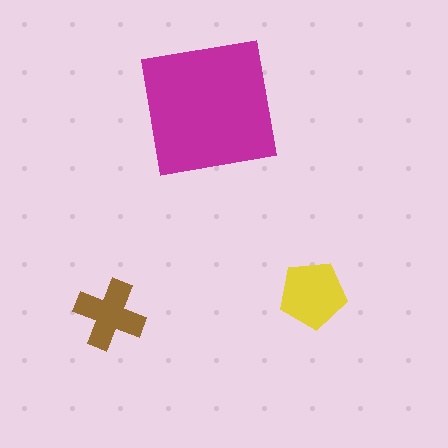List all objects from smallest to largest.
The brown cross, the yellow pentagon, the magenta square.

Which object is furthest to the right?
The yellow pentagon is rightmost.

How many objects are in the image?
There are 3 objects in the image.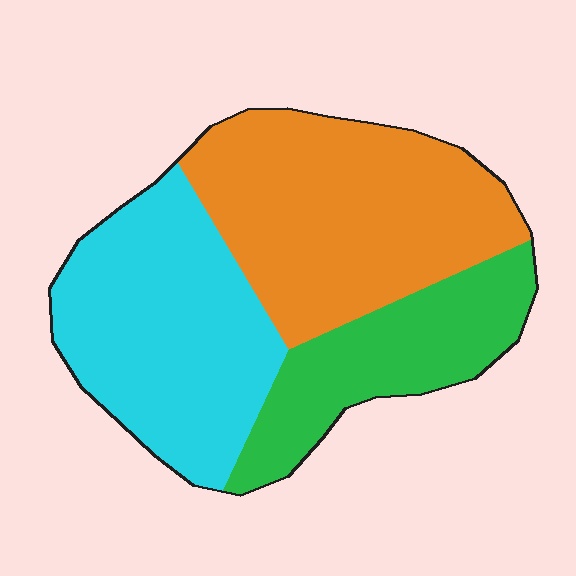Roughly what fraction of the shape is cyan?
Cyan takes up about three eighths (3/8) of the shape.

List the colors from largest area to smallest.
From largest to smallest: orange, cyan, green.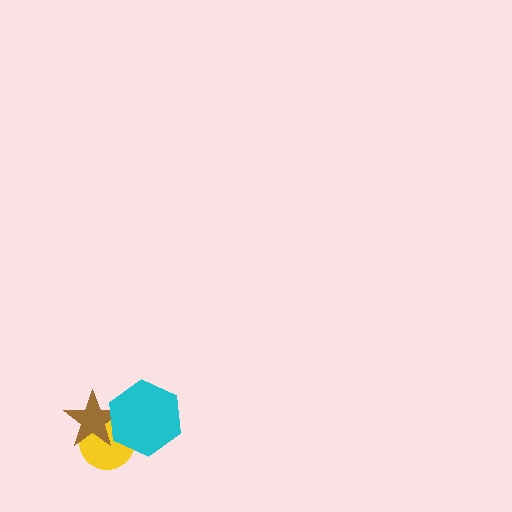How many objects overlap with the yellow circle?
2 objects overlap with the yellow circle.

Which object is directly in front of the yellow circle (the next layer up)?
The brown star is directly in front of the yellow circle.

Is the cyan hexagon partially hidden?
No, no other shape covers it.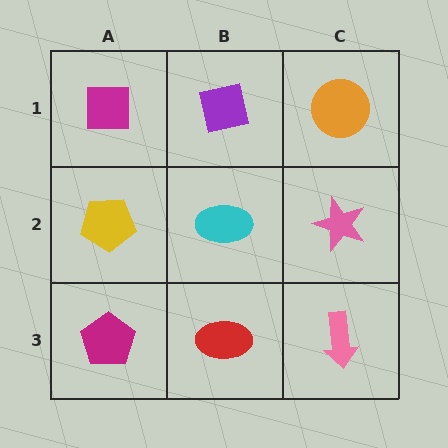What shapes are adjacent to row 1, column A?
A yellow pentagon (row 2, column A), a purple square (row 1, column B).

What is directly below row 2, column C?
A pink arrow.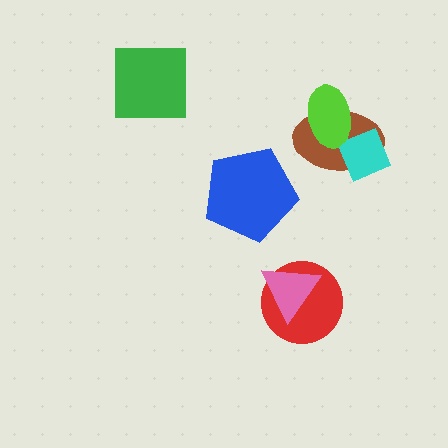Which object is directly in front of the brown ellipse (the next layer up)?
The cyan diamond is directly in front of the brown ellipse.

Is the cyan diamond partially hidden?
Yes, it is partially covered by another shape.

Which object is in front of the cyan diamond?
The lime ellipse is in front of the cyan diamond.